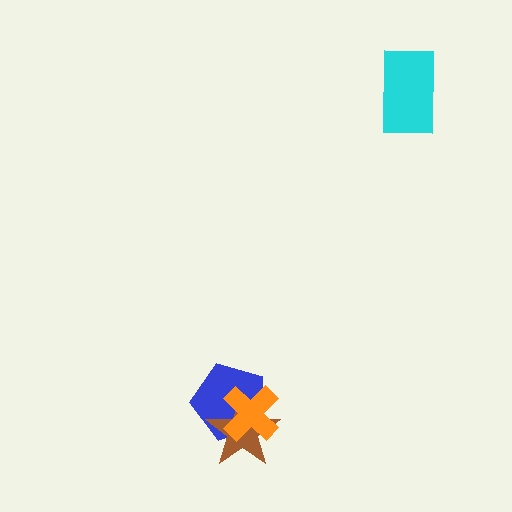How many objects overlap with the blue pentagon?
2 objects overlap with the blue pentagon.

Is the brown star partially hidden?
Yes, it is partially covered by another shape.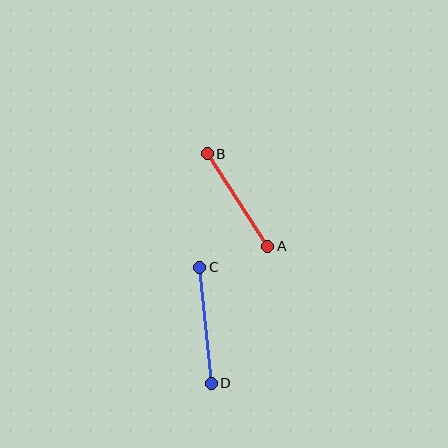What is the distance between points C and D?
The distance is approximately 117 pixels.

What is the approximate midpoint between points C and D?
The midpoint is at approximately (205, 325) pixels.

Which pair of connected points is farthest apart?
Points C and D are farthest apart.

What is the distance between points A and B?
The distance is approximately 111 pixels.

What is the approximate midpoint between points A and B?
The midpoint is at approximately (237, 200) pixels.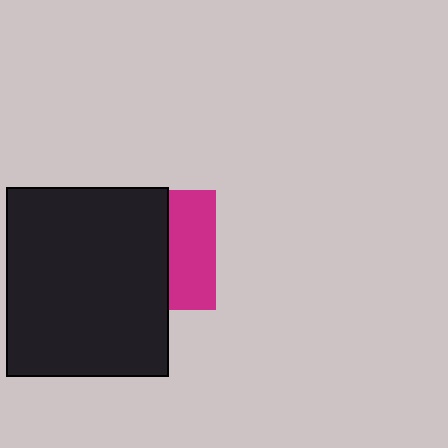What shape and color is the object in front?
The object in front is a black rectangle.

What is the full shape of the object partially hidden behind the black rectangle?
The partially hidden object is a magenta square.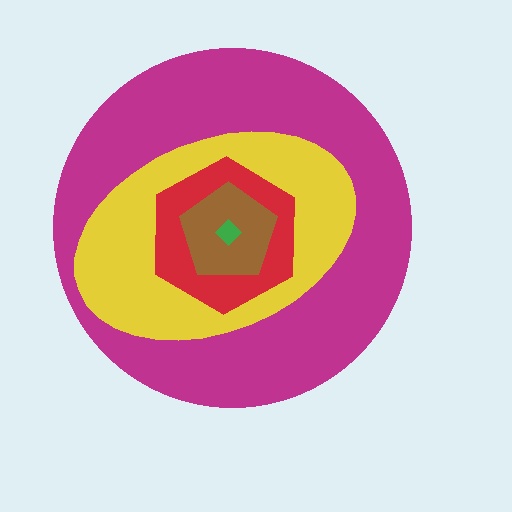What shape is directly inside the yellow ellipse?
The red hexagon.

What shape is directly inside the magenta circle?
The yellow ellipse.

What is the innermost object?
The green diamond.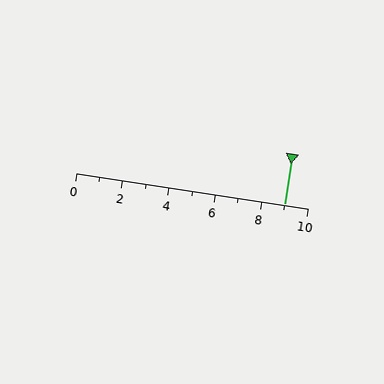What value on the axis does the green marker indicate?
The marker indicates approximately 9.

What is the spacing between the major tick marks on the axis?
The major ticks are spaced 2 apart.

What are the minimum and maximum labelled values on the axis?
The axis runs from 0 to 10.